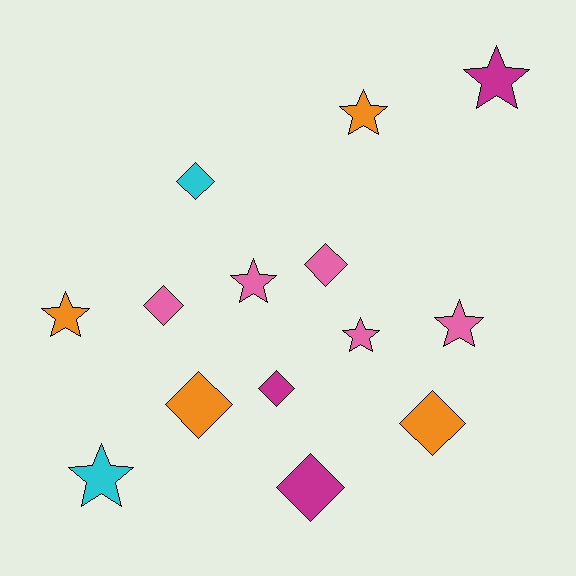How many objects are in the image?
There are 14 objects.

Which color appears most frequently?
Pink, with 5 objects.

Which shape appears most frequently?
Diamond, with 7 objects.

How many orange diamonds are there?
There are 2 orange diamonds.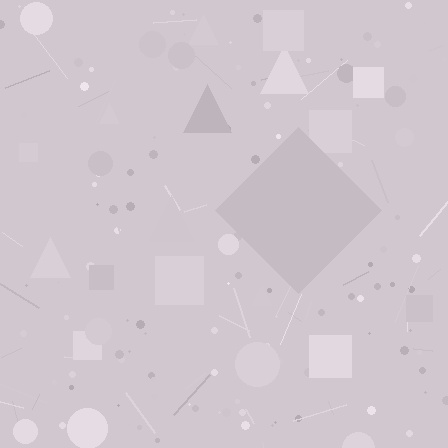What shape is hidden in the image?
A diamond is hidden in the image.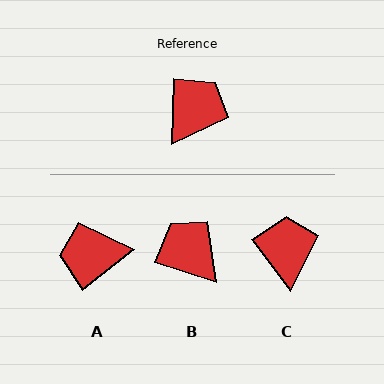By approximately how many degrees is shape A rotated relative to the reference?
Approximately 130 degrees counter-clockwise.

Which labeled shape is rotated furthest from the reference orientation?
A, about 130 degrees away.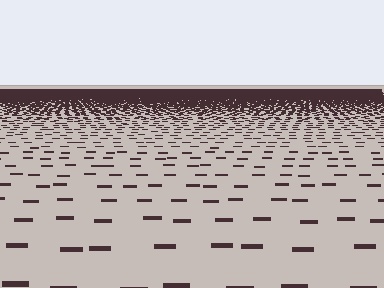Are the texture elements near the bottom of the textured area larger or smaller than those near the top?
Larger. Near the bottom, elements are closer to the viewer and appear at a bigger on-screen size.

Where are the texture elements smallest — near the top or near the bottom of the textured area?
Near the top.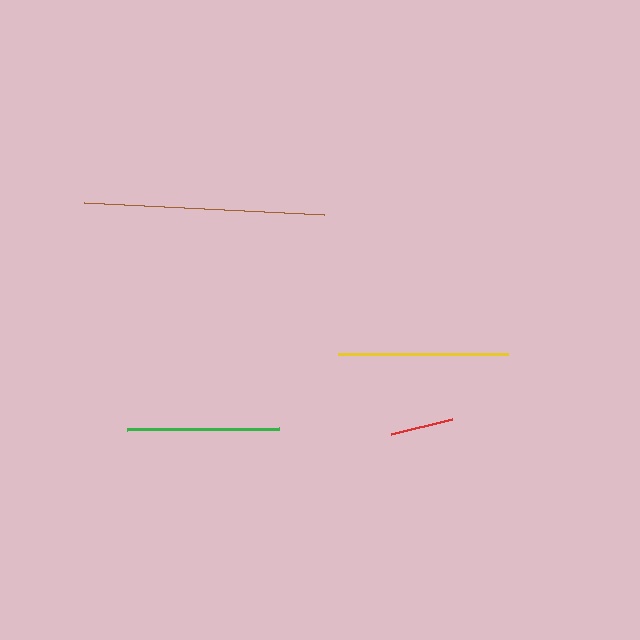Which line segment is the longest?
The brown line is the longest at approximately 239 pixels.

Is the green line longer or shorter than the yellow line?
The yellow line is longer than the green line.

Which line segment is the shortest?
The red line is the shortest at approximately 64 pixels.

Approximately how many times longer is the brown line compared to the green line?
The brown line is approximately 1.6 times the length of the green line.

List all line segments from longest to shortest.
From longest to shortest: brown, yellow, green, red.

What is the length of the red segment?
The red segment is approximately 64 pixels long.